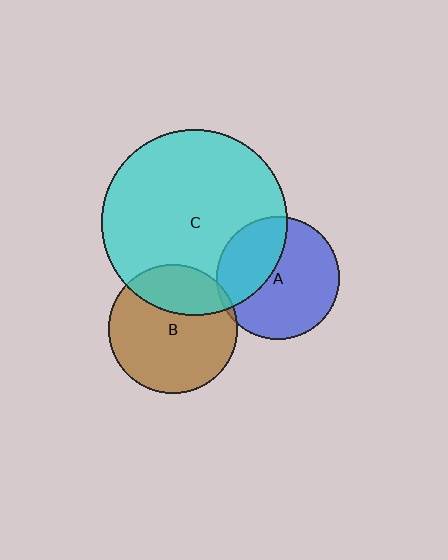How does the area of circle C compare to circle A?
Approximately 2.3 times.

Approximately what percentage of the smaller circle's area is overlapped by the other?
Approximately 5%.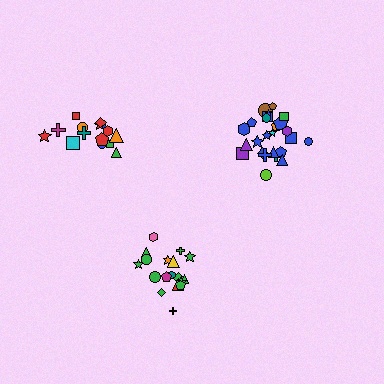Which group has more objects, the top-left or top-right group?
The top-right group.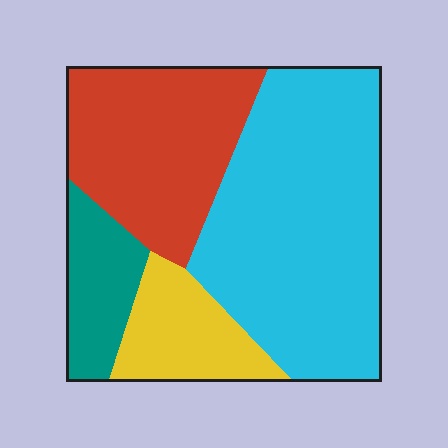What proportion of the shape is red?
Red covers about 30% of the shape.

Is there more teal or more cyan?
Cyan.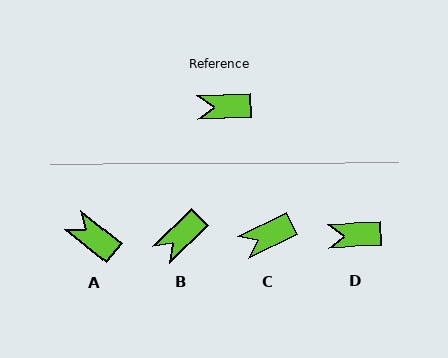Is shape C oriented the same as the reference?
No, it is off by about 24 degrees.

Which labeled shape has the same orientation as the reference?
D.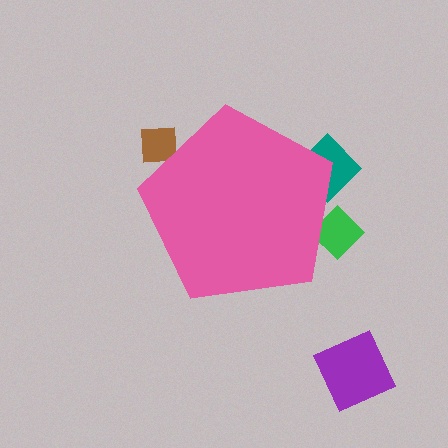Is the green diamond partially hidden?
Yes, the green diamond is partially hidden behind the pink pentagon.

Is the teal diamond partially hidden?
Yes, the teal diamond is partially hidden behind the pink pentagon.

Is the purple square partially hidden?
No, the purple square is fully visible.